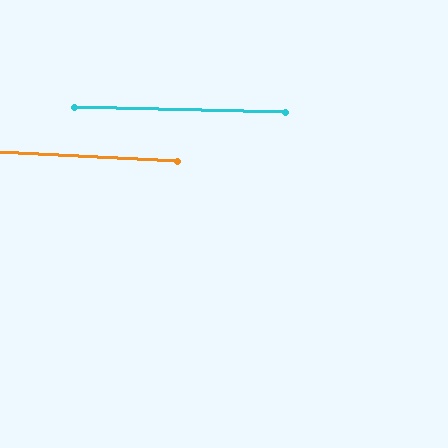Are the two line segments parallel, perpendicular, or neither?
Parallel — their directions differ by only 1.7°.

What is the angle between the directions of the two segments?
Approximately 2 degrees.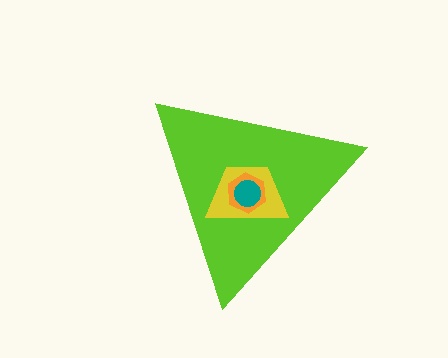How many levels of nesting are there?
4.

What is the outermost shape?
The lime triangle.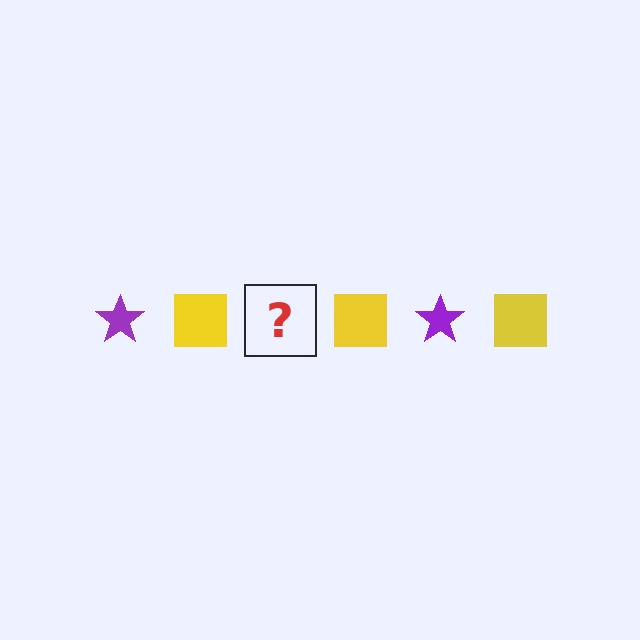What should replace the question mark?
The question mark should be replaced with a purple star.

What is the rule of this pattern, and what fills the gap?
The rule is that the pattern alternates between purple star and yellow square. The gap should be filled with a purple star.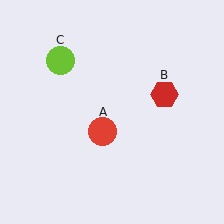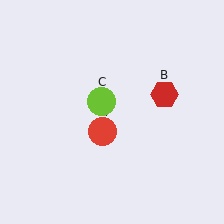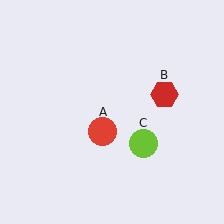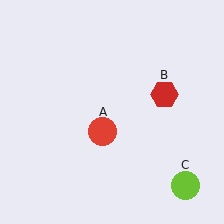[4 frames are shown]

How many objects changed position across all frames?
1 object changed position: lime circle (object C).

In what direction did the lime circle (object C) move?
The lime circle (object C) moved down and to the right.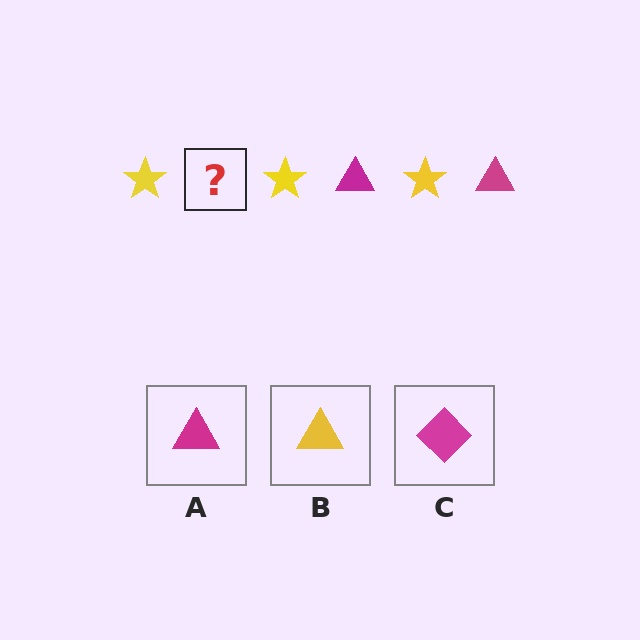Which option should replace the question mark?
Option A.